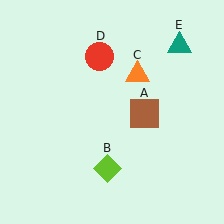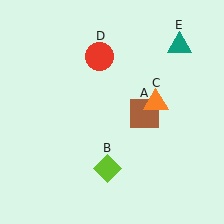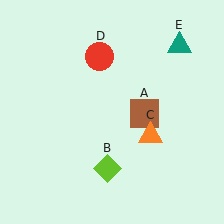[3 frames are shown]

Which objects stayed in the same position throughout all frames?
Brown square (object A) and lime diamond (object B) and red circle (object D) and teal triangle (object E) remained stationary.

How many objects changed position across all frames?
1 object changed position: orange triangle (object C).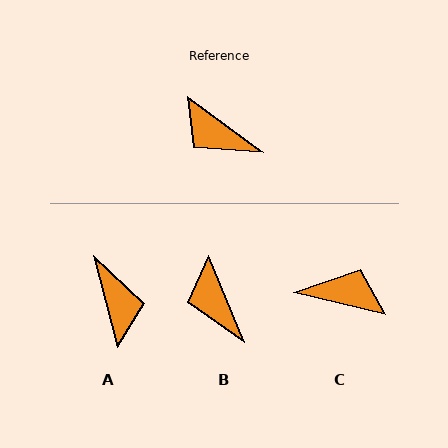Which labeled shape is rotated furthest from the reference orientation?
C, about 157 degrees away.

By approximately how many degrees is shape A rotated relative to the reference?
Approximately 141 degrees counter-clockwise.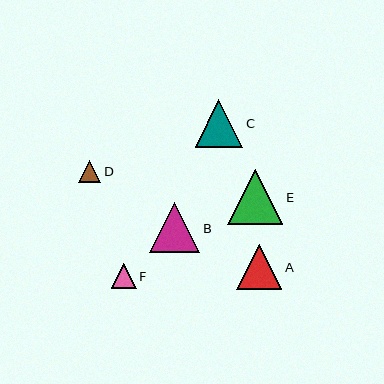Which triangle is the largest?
Triangle E is the largest with a size of approximately 55 pixels.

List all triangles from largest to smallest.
From largest to smallest: E, B, C, A, F, D.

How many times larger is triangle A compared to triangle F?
Triangle A is approximately 1.8 times the size of triangle F.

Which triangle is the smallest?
Triangle D is the smallest with a size of approximately 22 pixels.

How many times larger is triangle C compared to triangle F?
Triangle C is approximately 1.9 times the size of triangle F.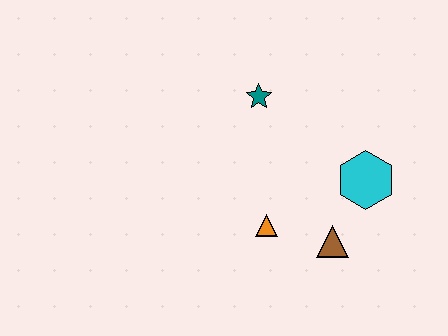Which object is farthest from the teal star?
The brown triangle is farthest from the teal star.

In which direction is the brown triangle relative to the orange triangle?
The brown triangle is to the right of the orange triangle.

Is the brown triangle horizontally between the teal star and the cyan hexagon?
Yes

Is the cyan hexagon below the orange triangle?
No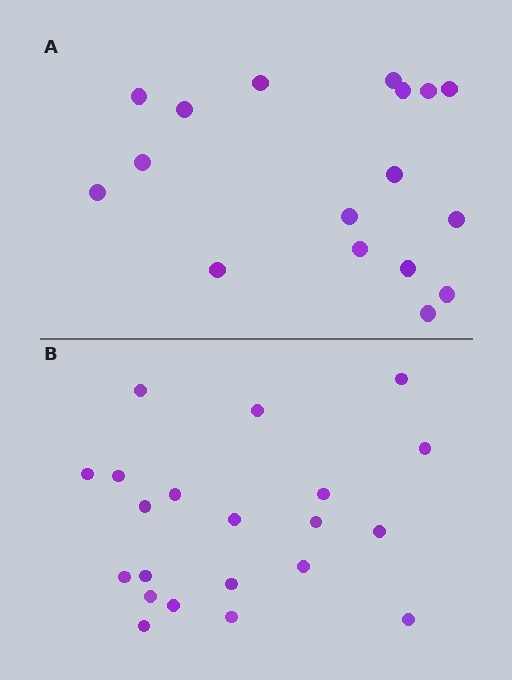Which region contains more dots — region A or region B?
Region B (the bottom region) has more dots.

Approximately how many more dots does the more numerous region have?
Region B has about 4 more dots than region A.